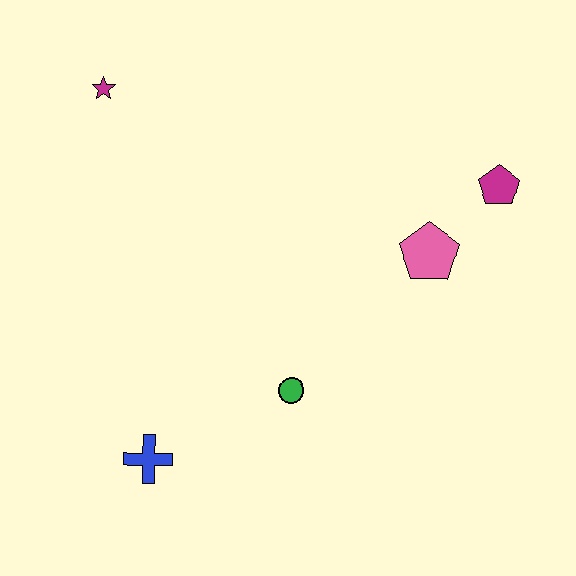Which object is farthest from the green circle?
The magenta star is farthest from the green circle.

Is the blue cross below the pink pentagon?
Yes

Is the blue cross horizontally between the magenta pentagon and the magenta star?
Yes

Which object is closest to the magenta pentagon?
The pink pentagon is closest to the magenta pentagon.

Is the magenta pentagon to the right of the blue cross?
Yes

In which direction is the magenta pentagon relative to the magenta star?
The magenta pentagon is to the right of the magenta star.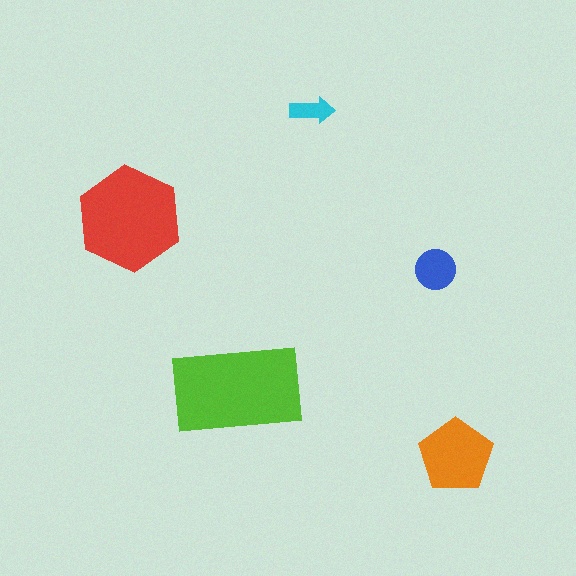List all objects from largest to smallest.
The lime rectangle, the red hexagon, the orange pentagon, the blue circle, the cyan arrow.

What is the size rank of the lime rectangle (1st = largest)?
1st.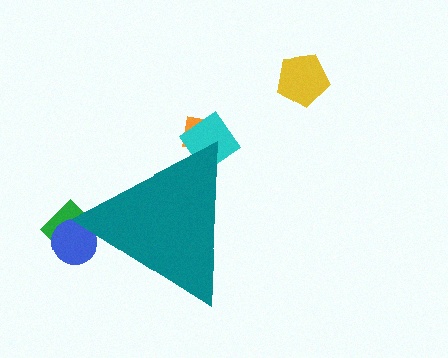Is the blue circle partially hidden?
Yes, the blue circle is partially hidden behind the teal triangle.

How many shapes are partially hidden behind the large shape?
4 shapes are partially hidden.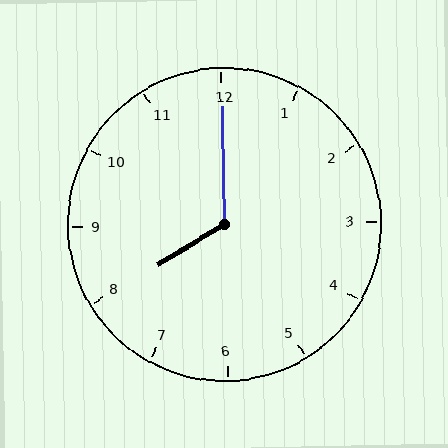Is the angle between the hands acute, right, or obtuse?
It is obtuse.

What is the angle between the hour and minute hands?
Approximately 120 degrees.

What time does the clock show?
8:00.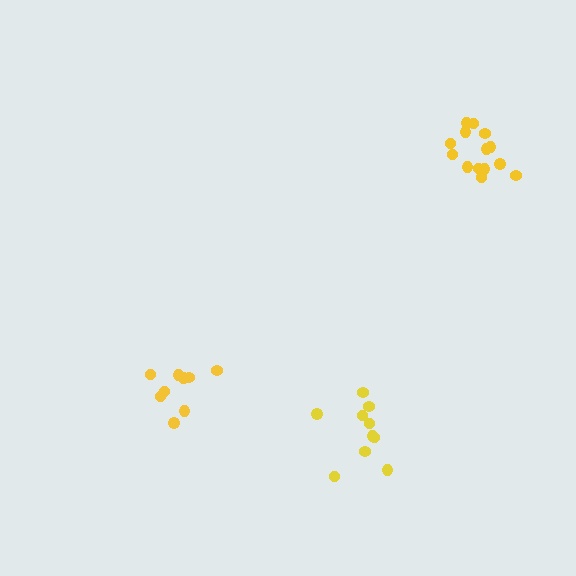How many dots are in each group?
Group 1: 9 dots, Group 2: 10 dots, Group 3: 14 dots (33 total).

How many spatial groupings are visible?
There are 3 spatial groupings.